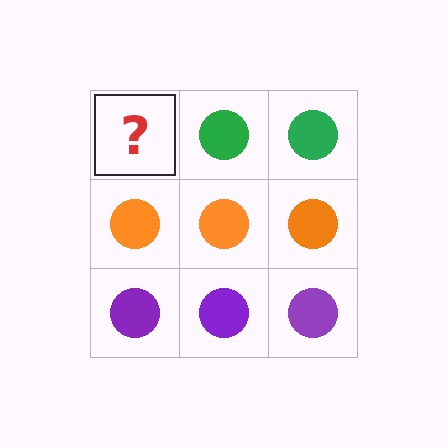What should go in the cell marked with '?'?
The missing cell should contain a green circle.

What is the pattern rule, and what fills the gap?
The rule is that each row has a consistent color. The gap should be filled with a green circle.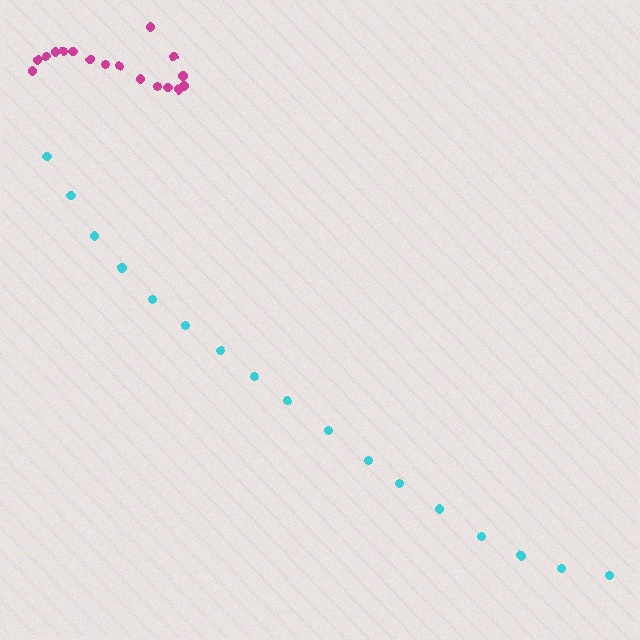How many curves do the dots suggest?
There are 2 distinct paths.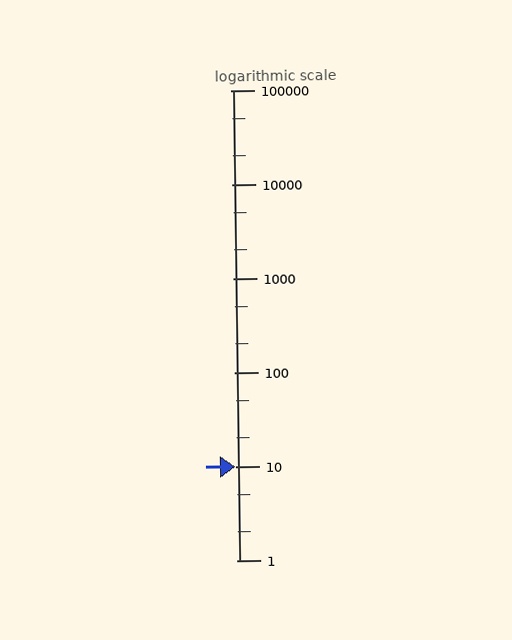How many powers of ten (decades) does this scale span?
The scale spans 5 decades, from 1 to 100000.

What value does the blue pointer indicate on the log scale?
The pointer indicates approximately 10.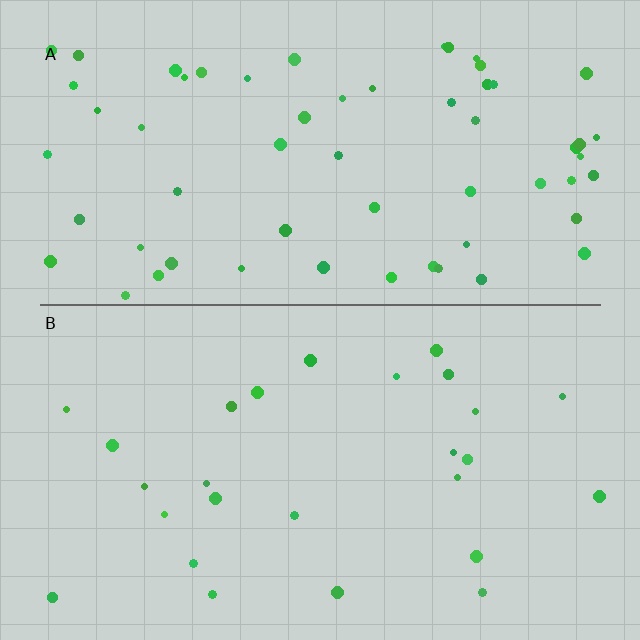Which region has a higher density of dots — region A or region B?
A (the top).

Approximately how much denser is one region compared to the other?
Approximately 2.3× — region A over region B.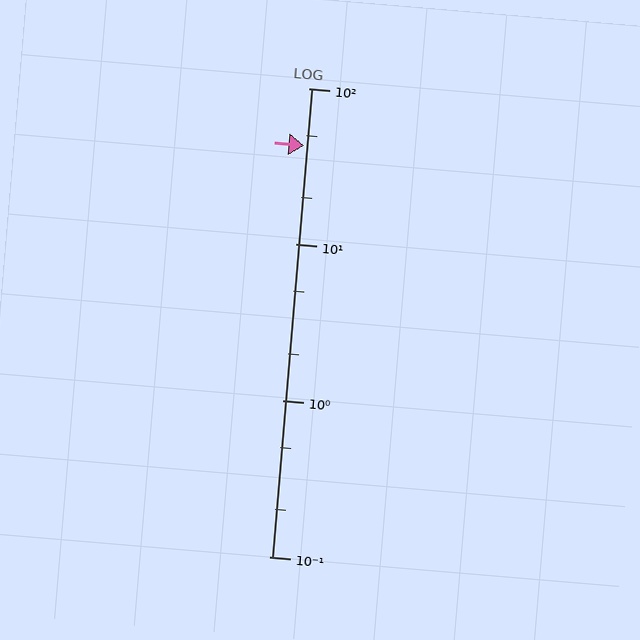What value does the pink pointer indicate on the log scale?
The pointer indicates approximately 43.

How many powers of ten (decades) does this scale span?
The scale spans 3 decades, from 0.1 to 100.